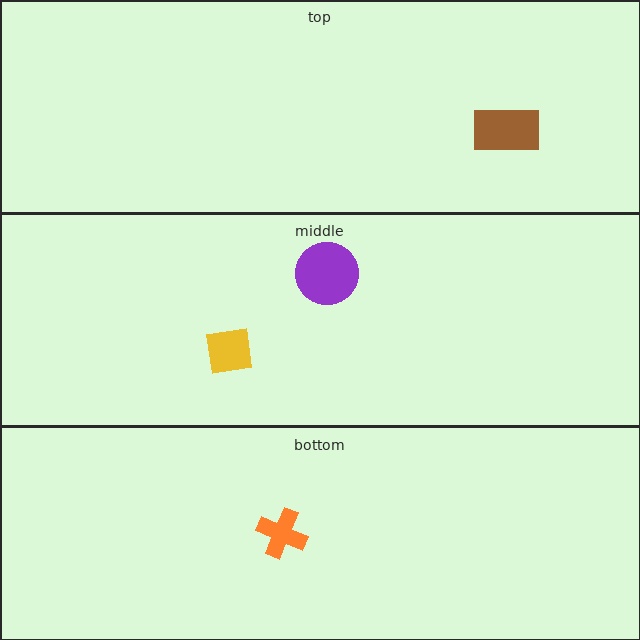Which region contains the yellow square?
The middle region.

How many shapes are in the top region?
1.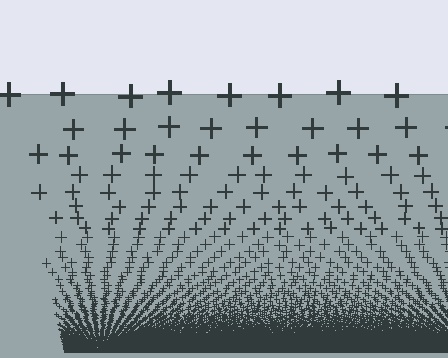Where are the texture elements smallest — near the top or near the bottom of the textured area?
Near the bottom.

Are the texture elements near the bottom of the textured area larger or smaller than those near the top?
Smaller. The gradient is inverted — elements near the bottom are smaller and denser.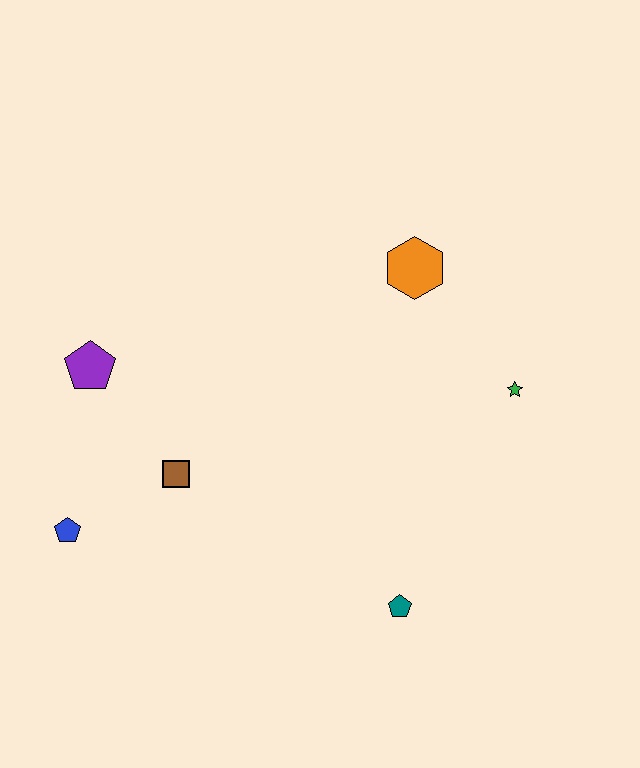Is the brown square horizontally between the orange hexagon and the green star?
No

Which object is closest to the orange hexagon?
The green star is closest to the orange hexagon.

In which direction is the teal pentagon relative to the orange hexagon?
The teal pentagon is below the orange hexagon.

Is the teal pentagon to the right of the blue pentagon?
Yes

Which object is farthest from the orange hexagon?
The blue pentagon is farthest from the orange hexagon.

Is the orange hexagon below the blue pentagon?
No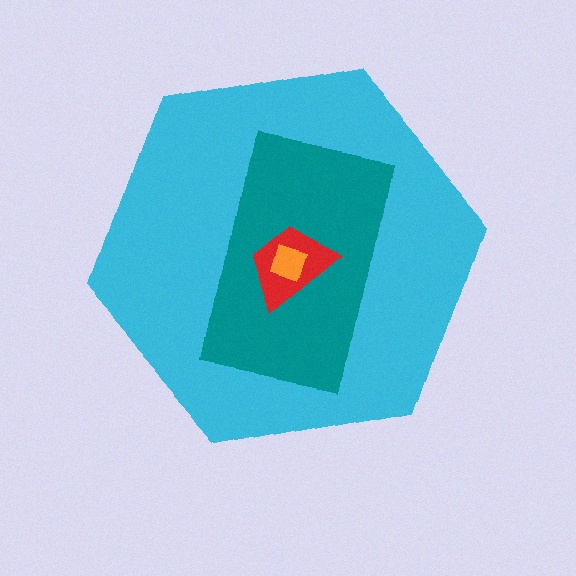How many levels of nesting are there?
4.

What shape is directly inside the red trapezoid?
The orange square.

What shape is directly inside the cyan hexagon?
The teal rectangle.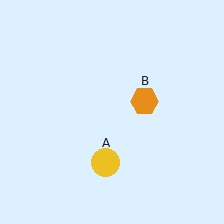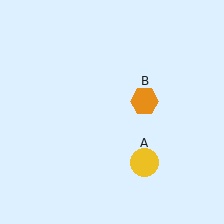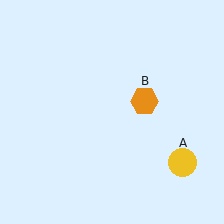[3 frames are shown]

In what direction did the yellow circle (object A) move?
The yellow circle (object A) moved right.